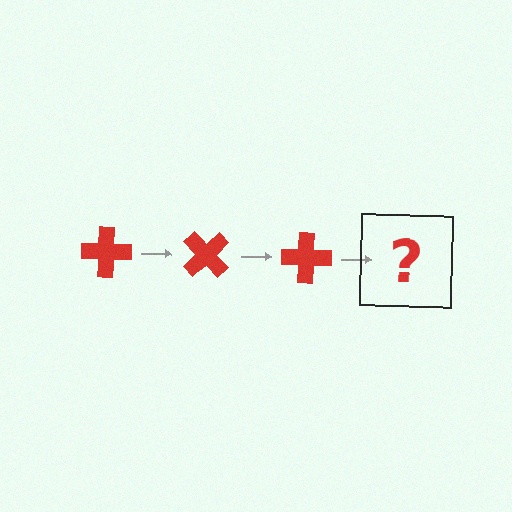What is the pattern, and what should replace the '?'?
The pattern is that the cross rotates 45 degrees each step. The '?' should be a red cross rotated 135 degrees.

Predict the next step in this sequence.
The next step is a red cross rotated 135 degrees.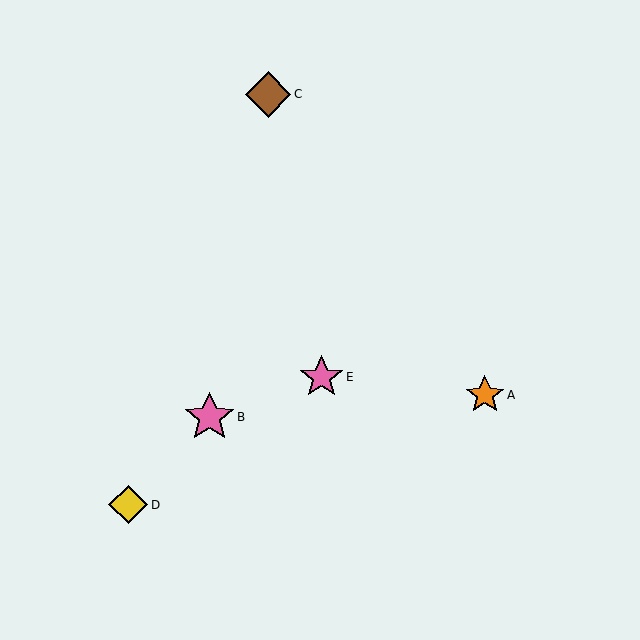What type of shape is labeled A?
Shape A is an orange star.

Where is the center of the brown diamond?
The center of the brown diamond is at (268, 95).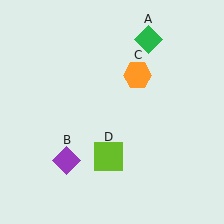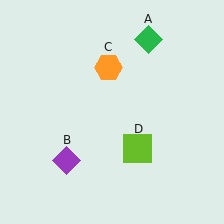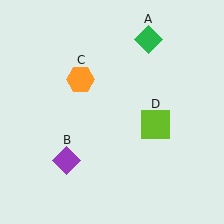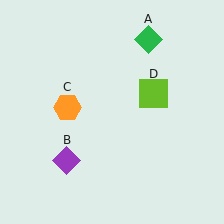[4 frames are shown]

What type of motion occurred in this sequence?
The orange hexagon (object C), lime square (object D) rotated counterclockwise around the center of the scene.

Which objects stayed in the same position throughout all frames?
Green diamond (object A) and purple diamond (object B) remained stationary.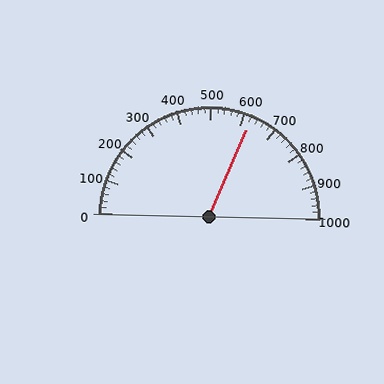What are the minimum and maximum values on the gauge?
The gauge ranges from 0 to 1000.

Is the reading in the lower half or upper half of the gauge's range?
The reading is in the upper half of the range (0 to 1000).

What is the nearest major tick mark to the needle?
The nearest major tick mark is 600.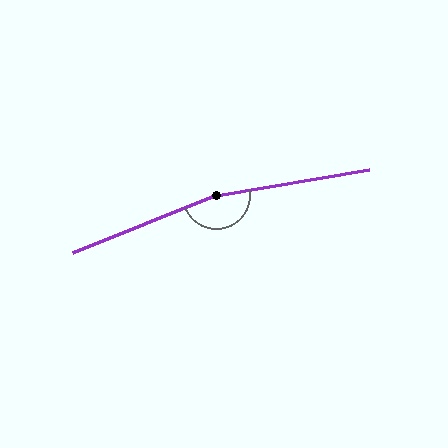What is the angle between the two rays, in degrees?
Approximately 168 degrees.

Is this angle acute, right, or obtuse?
It is obtuse.